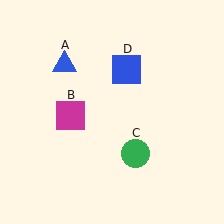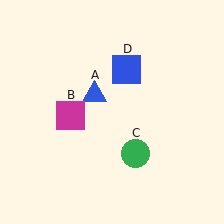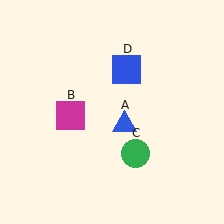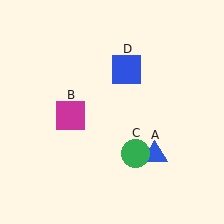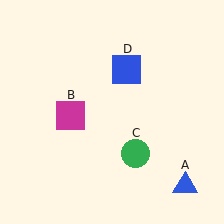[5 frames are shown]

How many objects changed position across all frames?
1 object changed position: blue triangle (object A).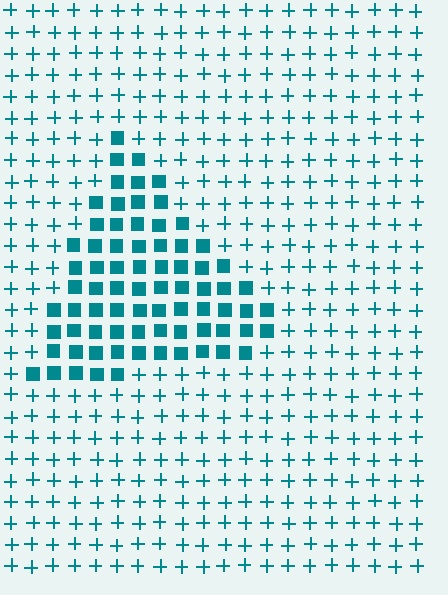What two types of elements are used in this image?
The image uses squares inside the triangle region and plus signs outside it.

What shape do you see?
I see a triangle.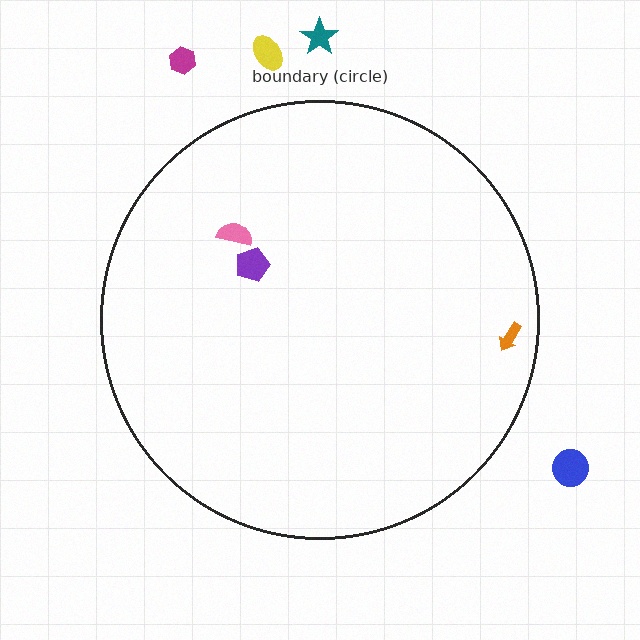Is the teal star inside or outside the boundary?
Outside.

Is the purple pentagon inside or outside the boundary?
Inside.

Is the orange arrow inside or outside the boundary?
Inside.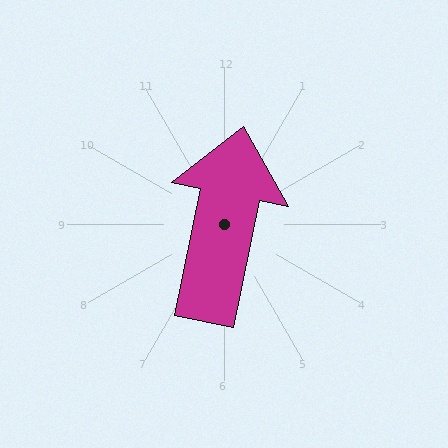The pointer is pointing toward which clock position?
Roughly 12 o'clock.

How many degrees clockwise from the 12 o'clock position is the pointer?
Approximately 12 degrees.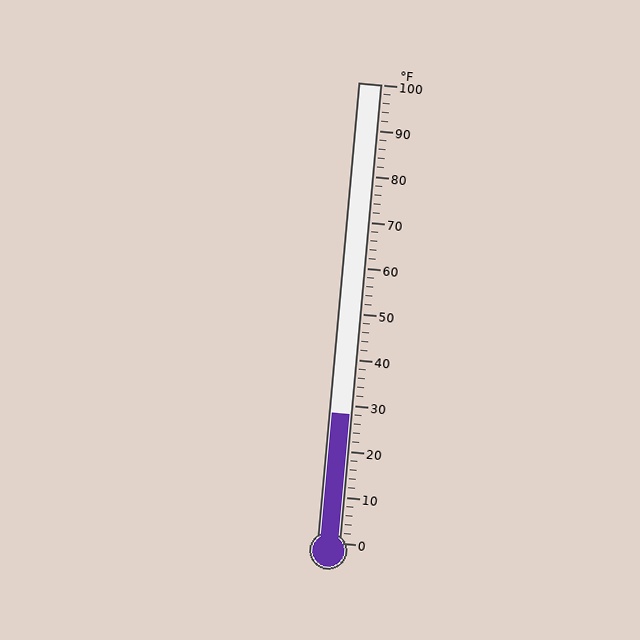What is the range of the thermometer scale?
The thermometer scale ranges from 0°F to 100°F.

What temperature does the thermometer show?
The thermometer shows approximately 28°F.